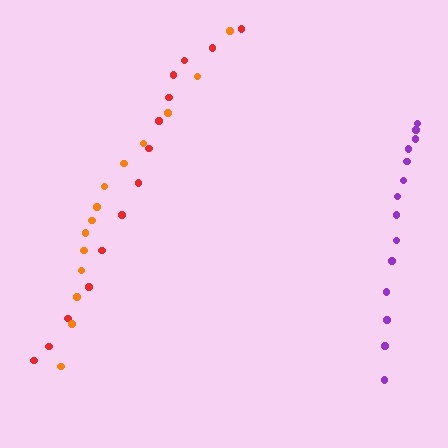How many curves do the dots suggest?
There are 3 distinct paths.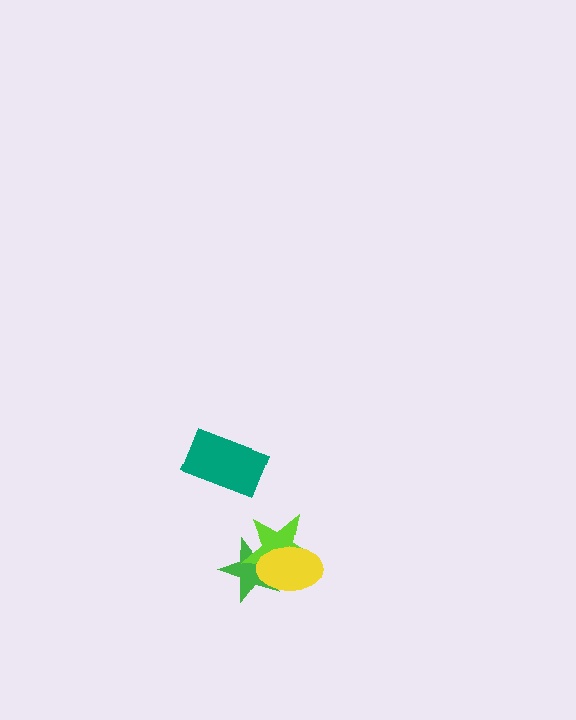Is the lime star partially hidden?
Yes, it is partially covered by another shape.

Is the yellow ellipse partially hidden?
No, no other shape covers it.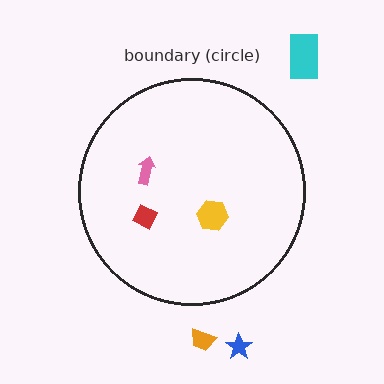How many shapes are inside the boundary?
3 inside, 3 outside.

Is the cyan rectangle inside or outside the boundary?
Outside.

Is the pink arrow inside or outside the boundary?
Inside.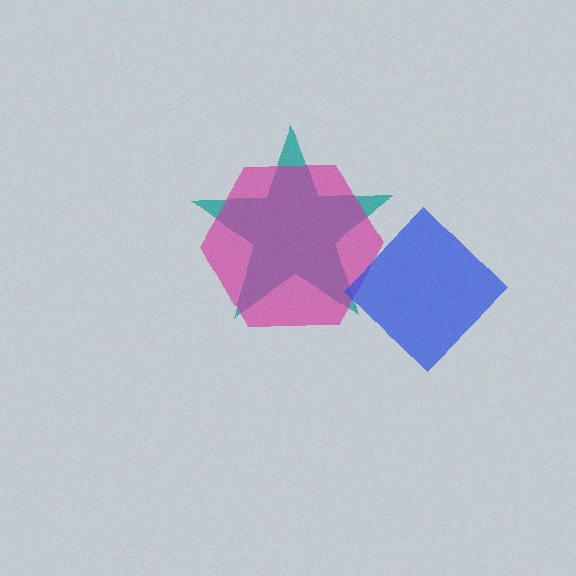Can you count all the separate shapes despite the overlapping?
Yes, there are 3 separate shapes.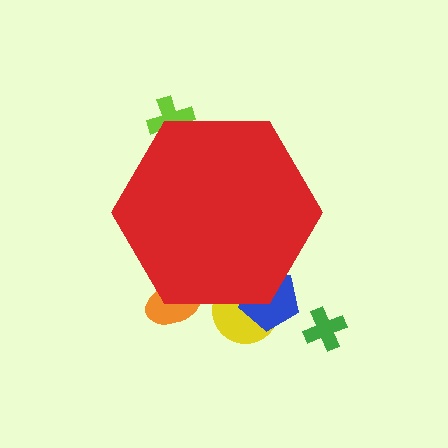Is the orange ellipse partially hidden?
Yes, the orange ellipse is partially hidden behind the red hexagon.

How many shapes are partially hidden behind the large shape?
4 shapes are partially hidden.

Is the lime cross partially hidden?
Yes, the lime cross is partially hidden behind the red hexagon.